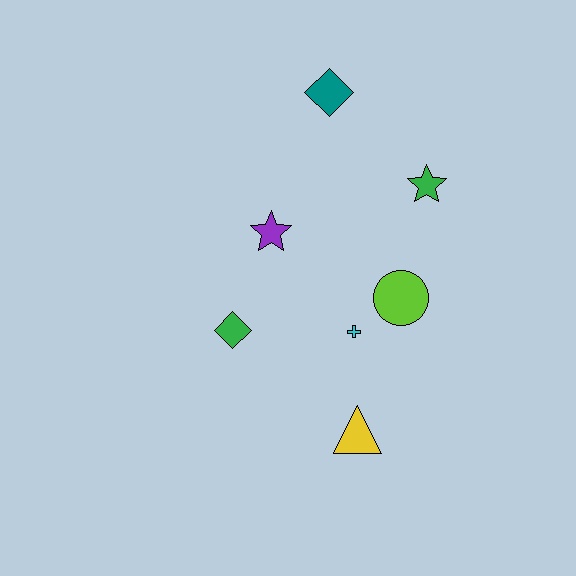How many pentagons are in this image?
There are no pentagons.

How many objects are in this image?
There are 7 objects.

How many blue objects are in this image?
There are no blue objects.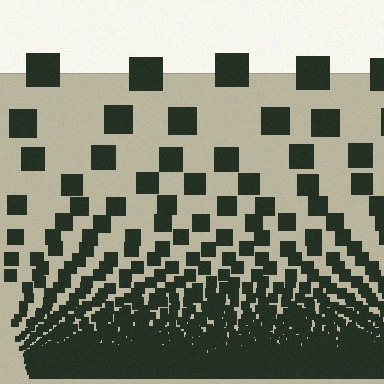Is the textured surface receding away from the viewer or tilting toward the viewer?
The surface appears to tilt toward the viewer. Texture elements get larger and sparser toward the top.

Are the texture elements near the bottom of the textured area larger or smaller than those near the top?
Smaller. The gradient is inverted — elements near the bottom are smaller and denser.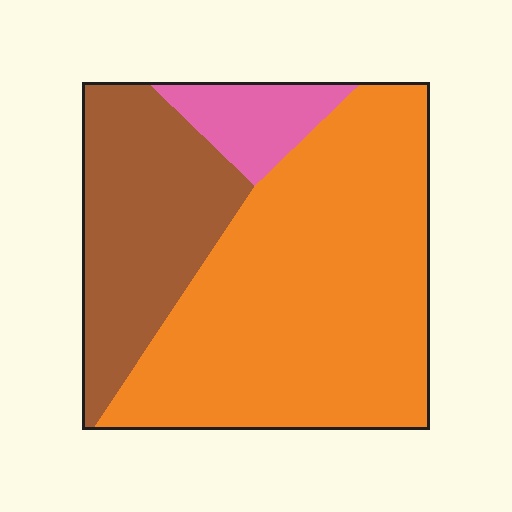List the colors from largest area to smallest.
From largest to smallest: orange, brown, pink.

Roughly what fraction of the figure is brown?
Brown takes up about one quarter (1/4) of the figure.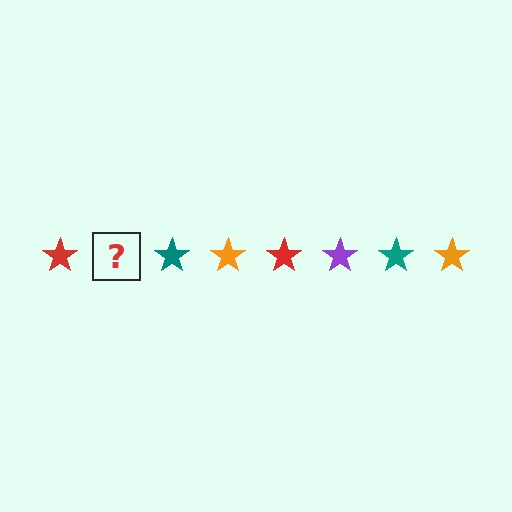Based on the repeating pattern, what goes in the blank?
The blank should be a purple star.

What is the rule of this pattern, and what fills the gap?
The rule is that the pattern cycles through red, purple, teal, orange stars. The gap should be filled with a purple star.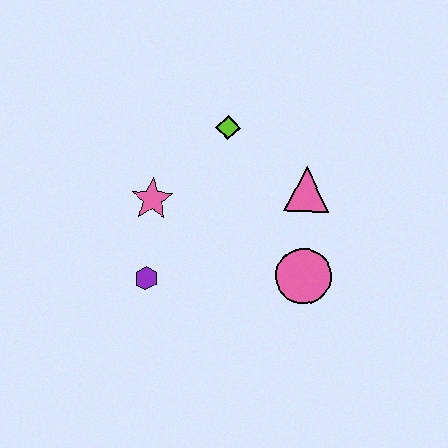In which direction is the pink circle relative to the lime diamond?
The pink circle is below the lime diamond.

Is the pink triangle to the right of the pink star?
Yes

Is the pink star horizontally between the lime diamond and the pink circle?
No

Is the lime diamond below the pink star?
No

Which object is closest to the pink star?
The purple hexagon is closest to the pink star.